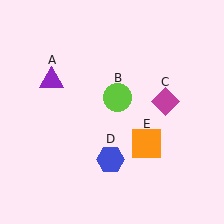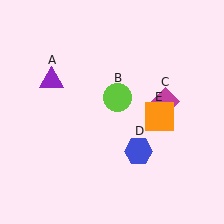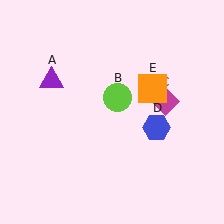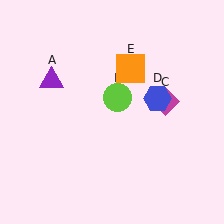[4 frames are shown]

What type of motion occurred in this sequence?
The blue hexagon (object D), orange square (object E) rotated counterclockwise around the center of the scene.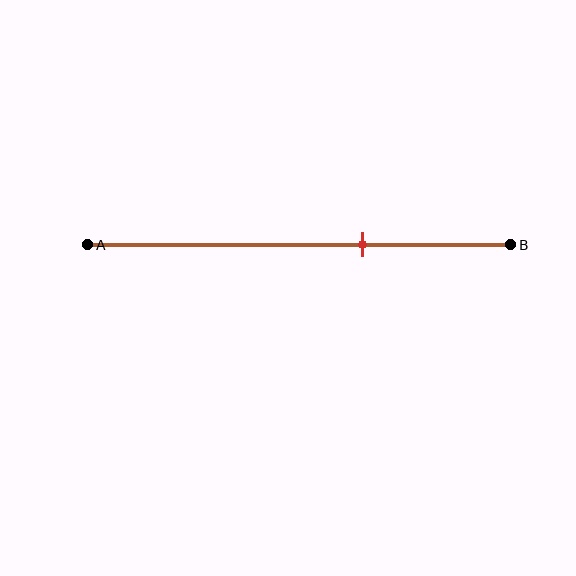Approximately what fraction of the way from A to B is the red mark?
The red mark is approximately 65% of the way from A to B.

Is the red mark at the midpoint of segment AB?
No, the mark is at about 65% from A, not at the 50% midpoint.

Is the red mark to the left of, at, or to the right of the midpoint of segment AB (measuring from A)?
The red mark is to the right of the midpoint of segment AB.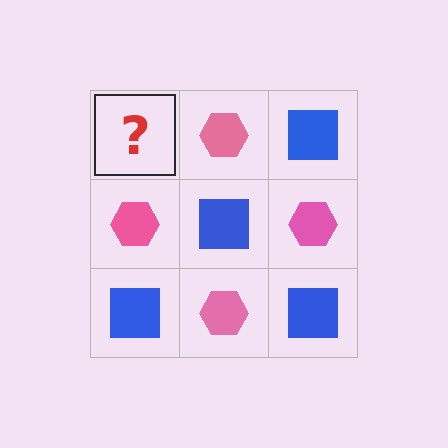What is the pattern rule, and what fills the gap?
The rule is that it alternates blue square and pink hexagon in a checkerboard pattern. The gap should be filled with a blue square.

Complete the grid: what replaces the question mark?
The question mark should be replaced with a blue square.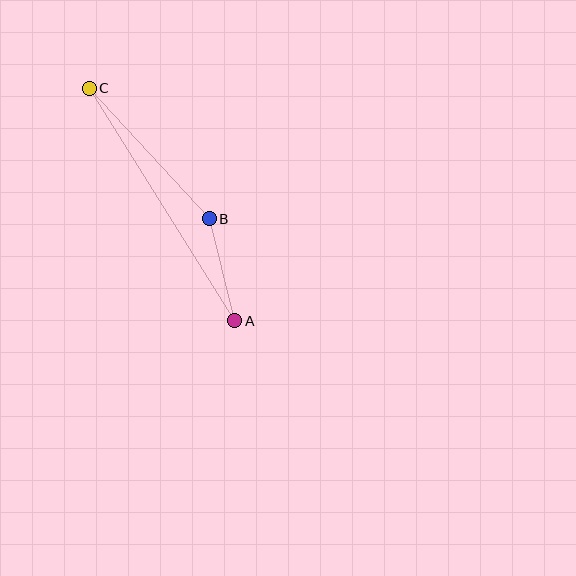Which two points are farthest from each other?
Points A and C are farthest from each other.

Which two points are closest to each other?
Points A and B are closest to each other.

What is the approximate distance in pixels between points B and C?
The distance between B and C is approximately 177 pixels.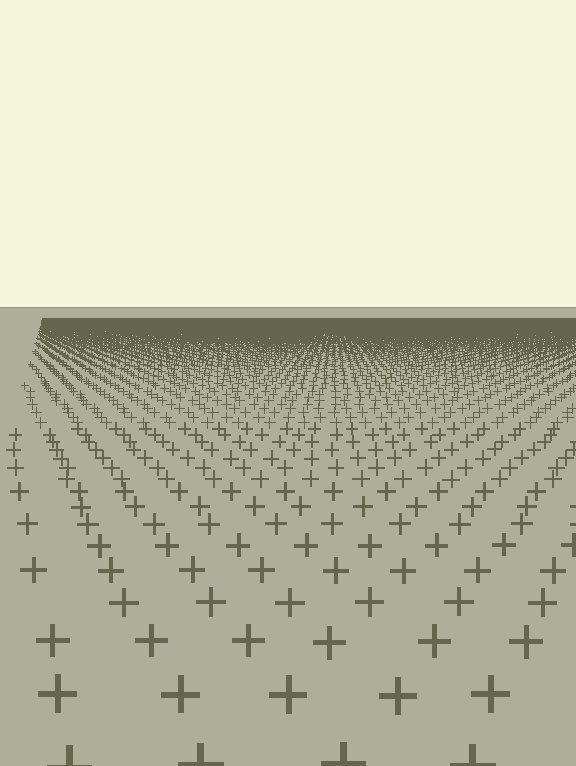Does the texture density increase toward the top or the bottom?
Density increases toward the top.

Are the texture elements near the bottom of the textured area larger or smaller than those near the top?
Larger. Near the bottom, elements are closer to the viewer and appear at a bigger on-screen size.